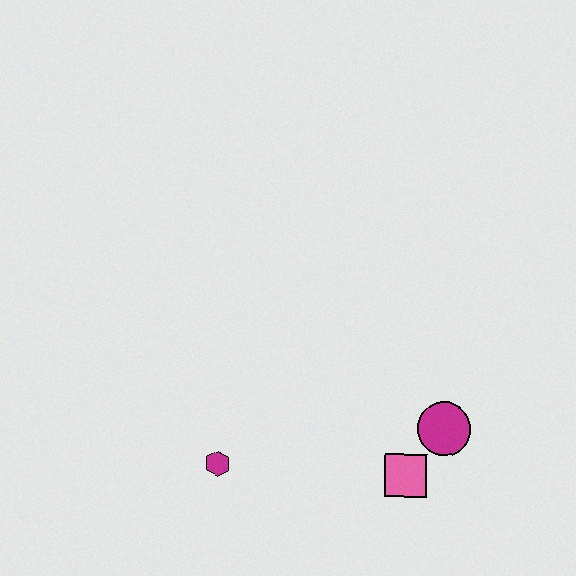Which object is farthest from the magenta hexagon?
The magenta circle is farthest from the magenta hexagon.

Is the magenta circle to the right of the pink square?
Yes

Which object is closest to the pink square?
The magenta circle is closest to the pink square.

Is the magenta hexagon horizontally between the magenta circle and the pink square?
No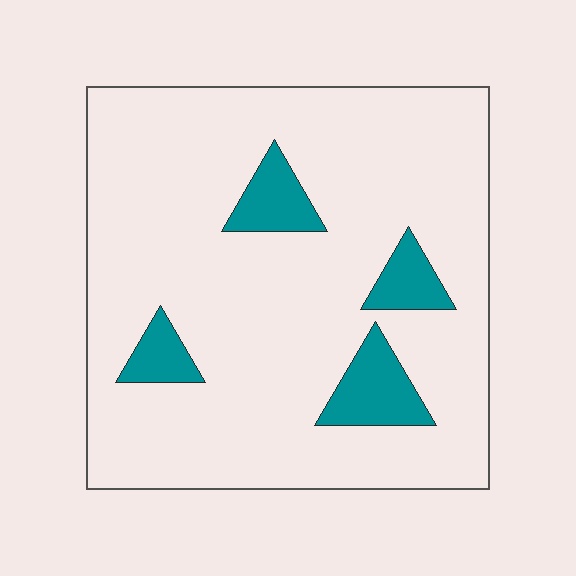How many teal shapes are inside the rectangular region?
4.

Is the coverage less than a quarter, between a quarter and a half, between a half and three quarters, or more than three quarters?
Less than a quarter.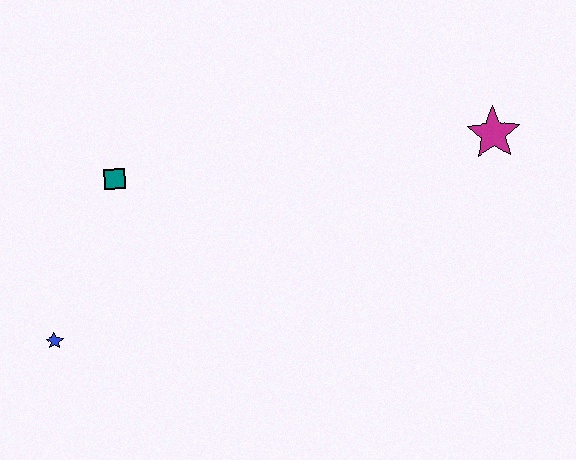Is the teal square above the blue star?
Yes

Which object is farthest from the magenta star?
The blue star is farthest from the magenta star.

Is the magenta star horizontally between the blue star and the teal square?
No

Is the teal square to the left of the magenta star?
Yes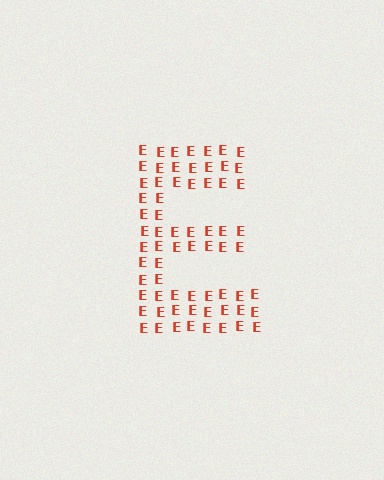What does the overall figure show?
The overall figure shows the letter E.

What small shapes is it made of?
It is made of small letter E's.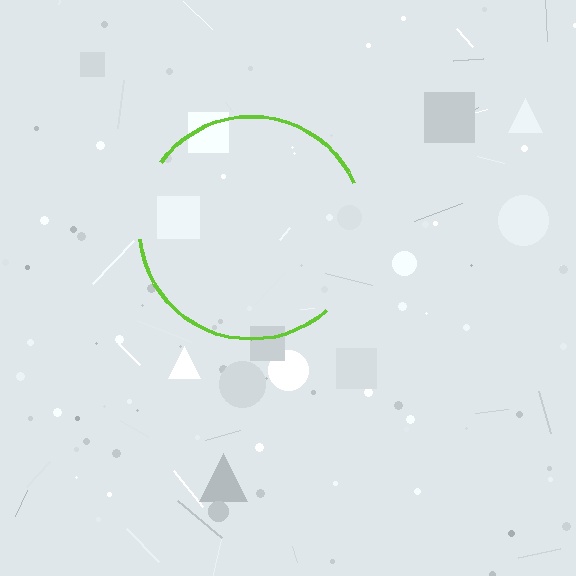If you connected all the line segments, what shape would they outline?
They would outline a circle.